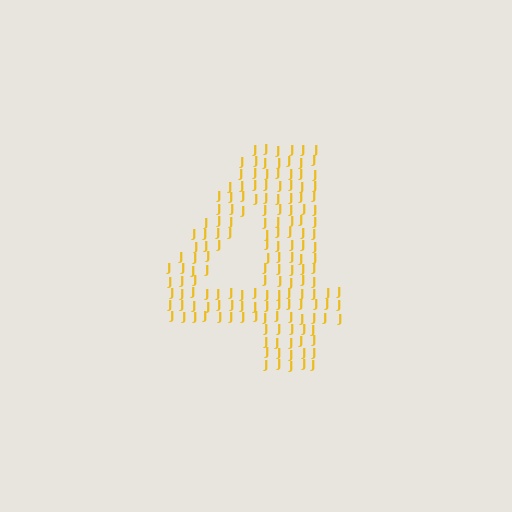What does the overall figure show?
The overall figure shows the digit 4.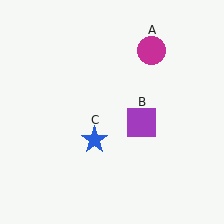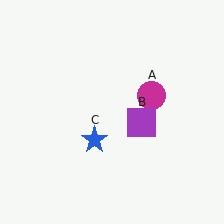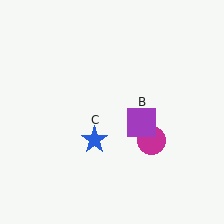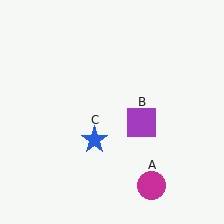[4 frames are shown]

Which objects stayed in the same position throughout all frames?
Purple square (object B) and blue star (object C) remained stationary.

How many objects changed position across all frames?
1 object changed position: magenta circle (object A).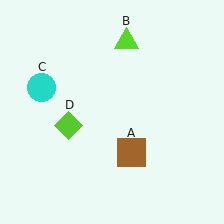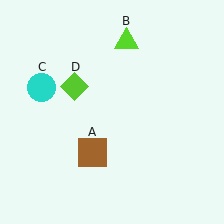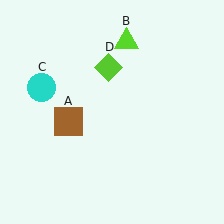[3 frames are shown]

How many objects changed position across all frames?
2 objects changed position: brown square (object A), lime diamond (object D).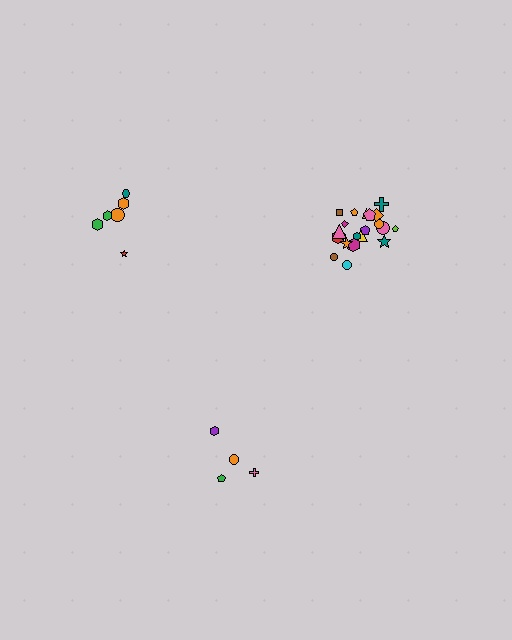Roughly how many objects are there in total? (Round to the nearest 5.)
Roughly 30 objects in total.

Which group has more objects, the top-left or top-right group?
The top-right group.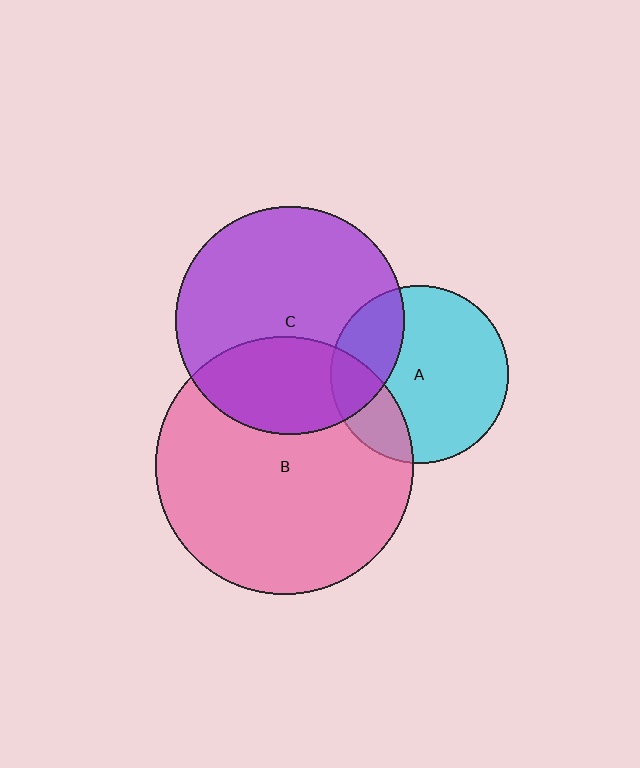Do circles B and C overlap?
Yes.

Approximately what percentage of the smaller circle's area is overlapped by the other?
Approximately 35%.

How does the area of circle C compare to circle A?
Approximately 1.7 times.